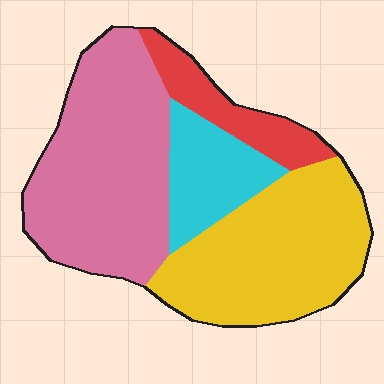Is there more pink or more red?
Pink.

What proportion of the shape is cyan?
Cyan takes up about one eighth (1/8) of the shape.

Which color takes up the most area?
Pink, at roughly 40%.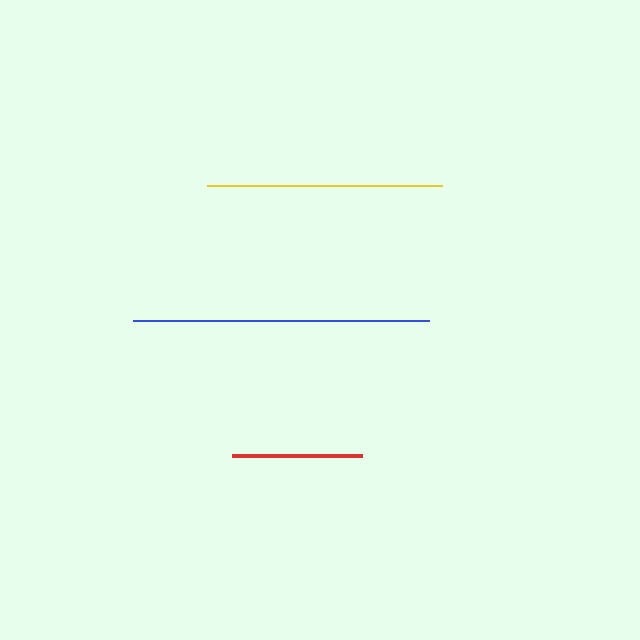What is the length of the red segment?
The red segment is approximately 129 pixels long.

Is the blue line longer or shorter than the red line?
The blue line is longer than the red line.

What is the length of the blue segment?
The blue segment is approximately 297 pixels long.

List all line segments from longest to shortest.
From longest to shortest: blue, yellow, red.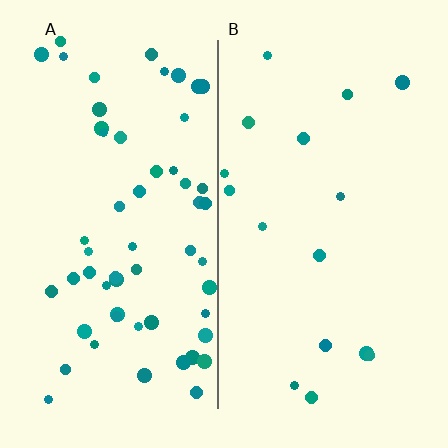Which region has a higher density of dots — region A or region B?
A (the left).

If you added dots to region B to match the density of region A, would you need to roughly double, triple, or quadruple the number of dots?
Approximately quadruple.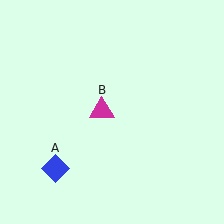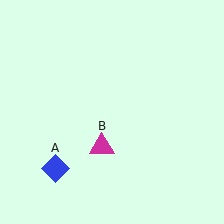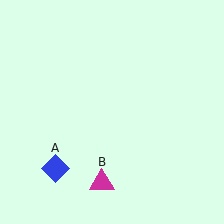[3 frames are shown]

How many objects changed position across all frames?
1 object changed position: magenta triangle (object B).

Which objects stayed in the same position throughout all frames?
Blue diamond (object A) remained stationary.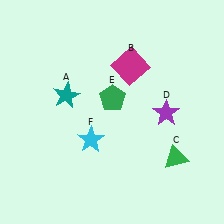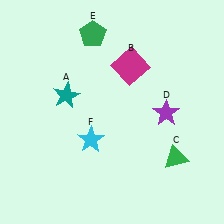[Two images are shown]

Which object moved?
The green pentagon (E) moved up.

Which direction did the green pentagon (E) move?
The green pentagon (E) moved up.